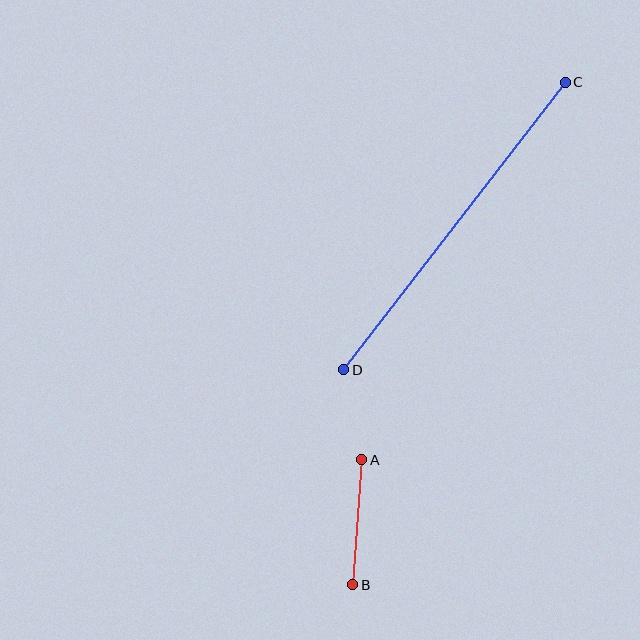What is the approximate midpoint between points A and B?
The midpoint is at approximately (357, 522) pixels.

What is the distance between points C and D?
The distance is approximately 363 pixels.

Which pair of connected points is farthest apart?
Points C and D are farthest apart.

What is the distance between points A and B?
The distance is approximately 125 pixels.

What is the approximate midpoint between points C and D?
The midpoint is at approximately (454, 226) pixels.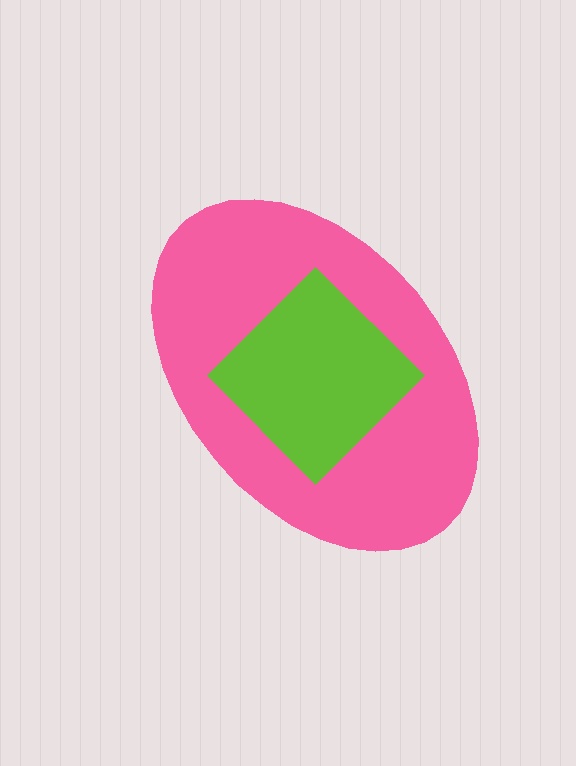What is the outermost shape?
The pink ellipse.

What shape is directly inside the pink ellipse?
The lime diamond.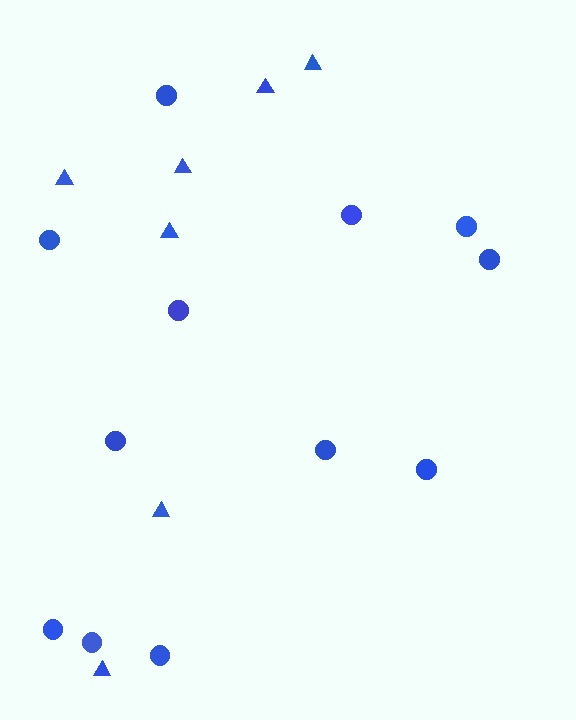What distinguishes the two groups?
There are 2 groups: one group of triangles (7) and one group of circles (12).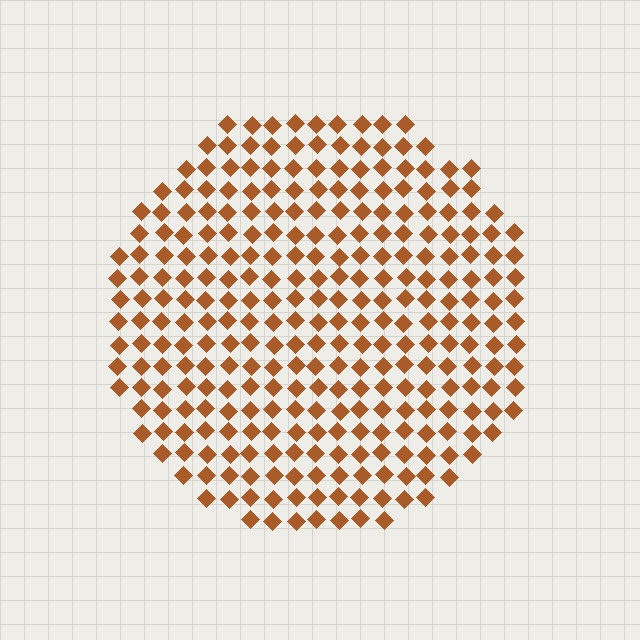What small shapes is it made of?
It is made of small diamonds.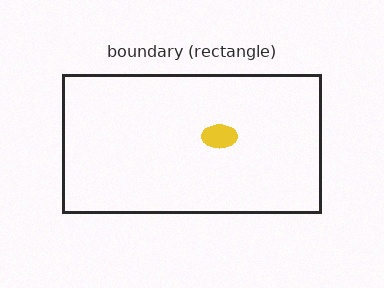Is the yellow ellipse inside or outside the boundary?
Inside.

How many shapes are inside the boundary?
1 inside, 0 outside.